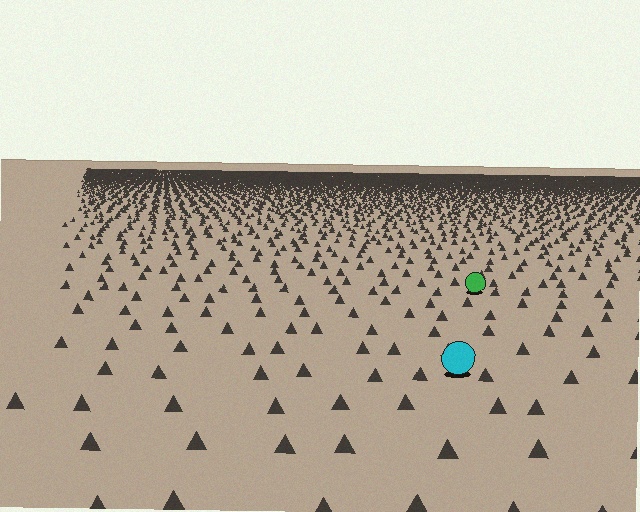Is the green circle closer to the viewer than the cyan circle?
No. The cyan circle is closer — you can tell from the texture gradient: the ground texture is coarser near it.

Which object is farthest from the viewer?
The green circle is farthest from the viewer. It appears smaller and the ground texture around it is denser.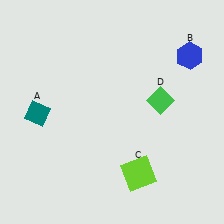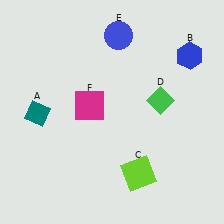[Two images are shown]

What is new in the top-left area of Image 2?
A magenta square (F) was added in the top-left area of Image 2.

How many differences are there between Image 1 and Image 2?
There are 2 differences between the two images.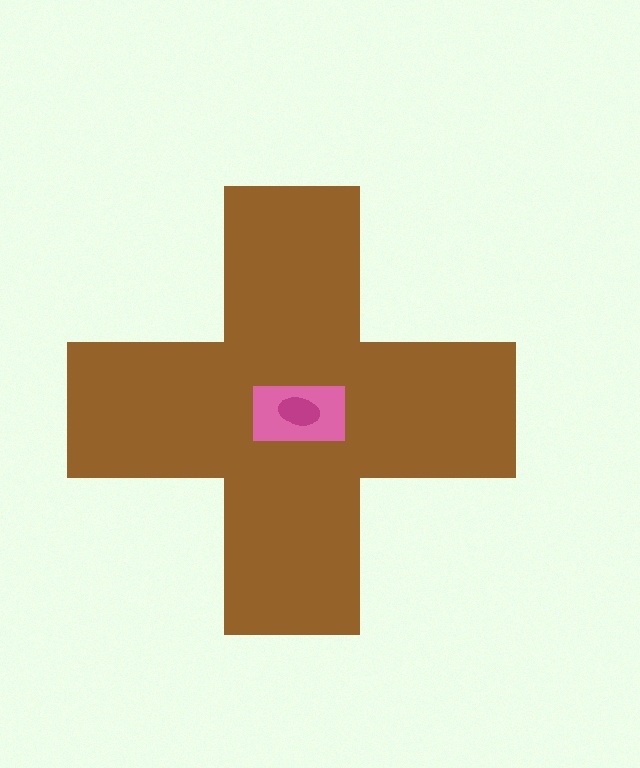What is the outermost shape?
The brown cross.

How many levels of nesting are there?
3.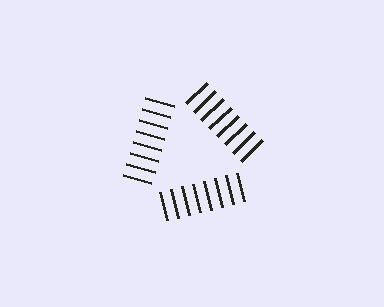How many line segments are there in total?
24 — 8 along each of the 3 edges.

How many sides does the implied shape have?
3 sides — the line-ends trace a triangle.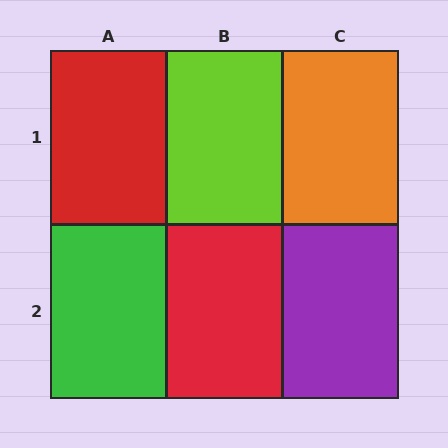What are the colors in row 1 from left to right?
Red, lime, orange.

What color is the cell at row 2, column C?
Purple.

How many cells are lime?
1 cell is lime.